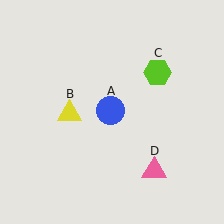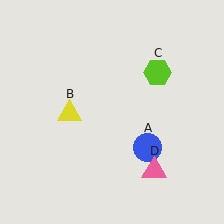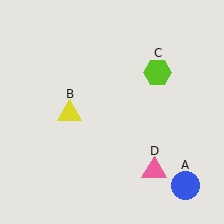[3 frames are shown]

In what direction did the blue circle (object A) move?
The blue circle (object A) moved down and to the right.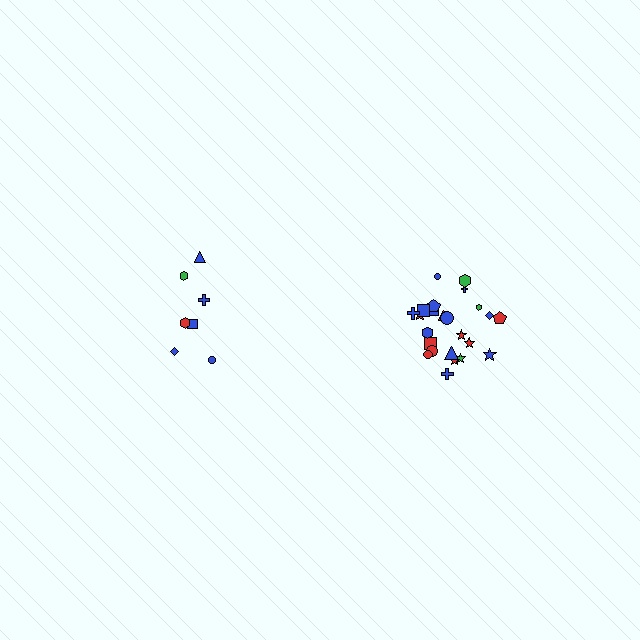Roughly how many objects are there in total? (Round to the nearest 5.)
Roughly 30 objects in total.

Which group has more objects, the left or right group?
The right group.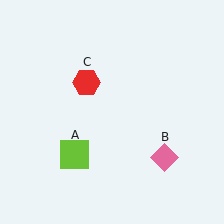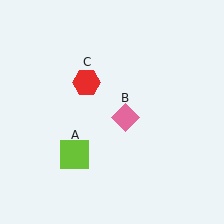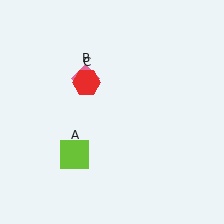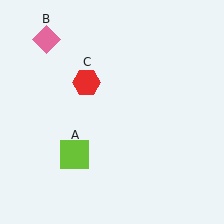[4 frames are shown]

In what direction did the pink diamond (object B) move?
The pink diamond (object B) moved up and to the left.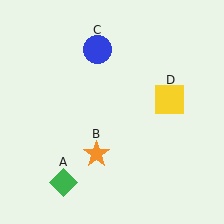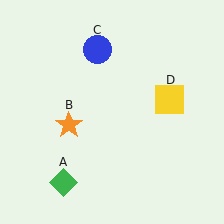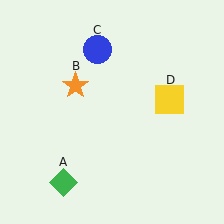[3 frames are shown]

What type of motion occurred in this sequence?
The orange star (object B) rotated clockwise around the center of the scene.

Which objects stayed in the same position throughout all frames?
Green diamond (object A) and blue circle (object C) and yellow square (object D) remained stationary.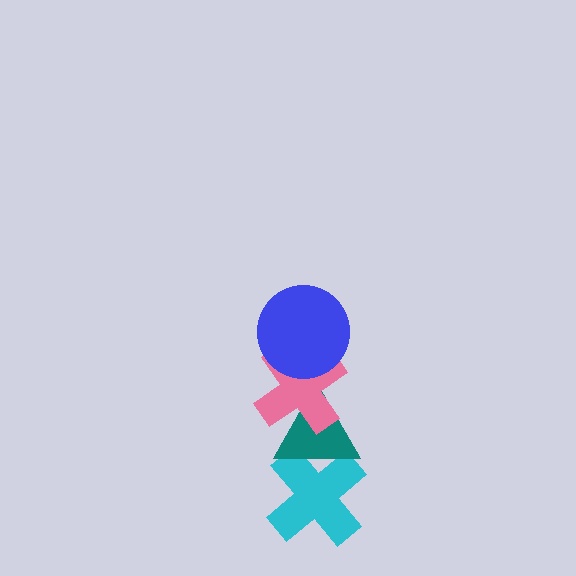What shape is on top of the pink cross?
The blue circle is on top of the pink cross.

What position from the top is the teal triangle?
The teal triangle is 3rd from the top.